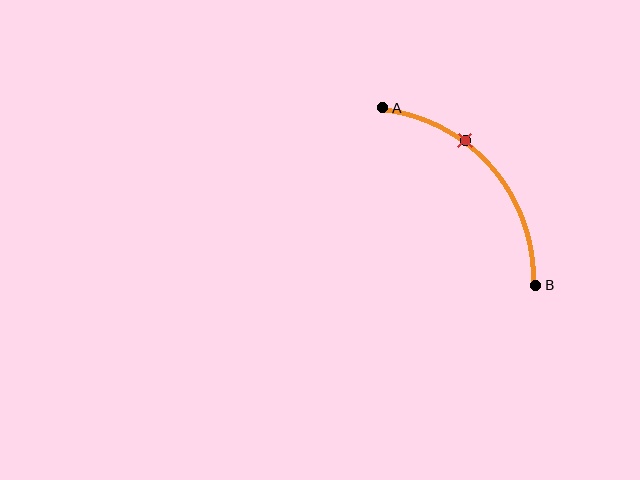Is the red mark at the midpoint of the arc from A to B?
No. The red mark lies on the arc but is closer to endpoint A. The arc midpoint would be at the point on the curve equidistant along the arc from both A and B.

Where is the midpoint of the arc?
The arc midpoint is the point on the curve farthest from the straight line joining A and B. It sits above and to the right of that line.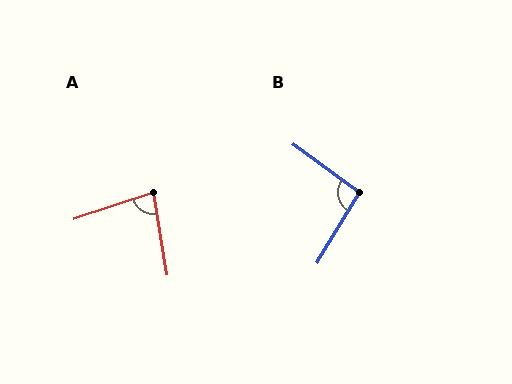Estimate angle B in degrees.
Approximately 95 degrees.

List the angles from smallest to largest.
A (81°), B (95°).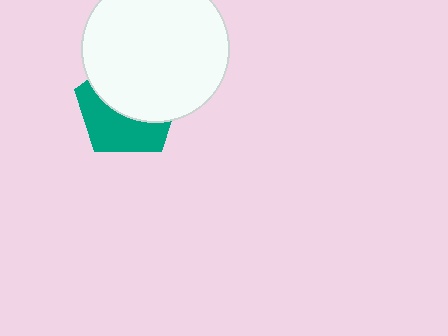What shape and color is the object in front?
The object in front is a white circle.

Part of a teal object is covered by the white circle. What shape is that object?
It is a pentagon.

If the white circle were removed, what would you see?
You would see the complete teal pentagon.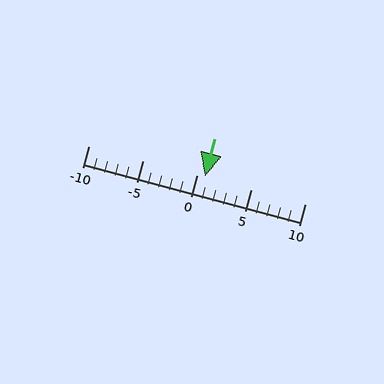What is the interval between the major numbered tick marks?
The major tick marks are spaced 5 units apart.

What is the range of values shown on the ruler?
The ruler shows values from -10 to 10.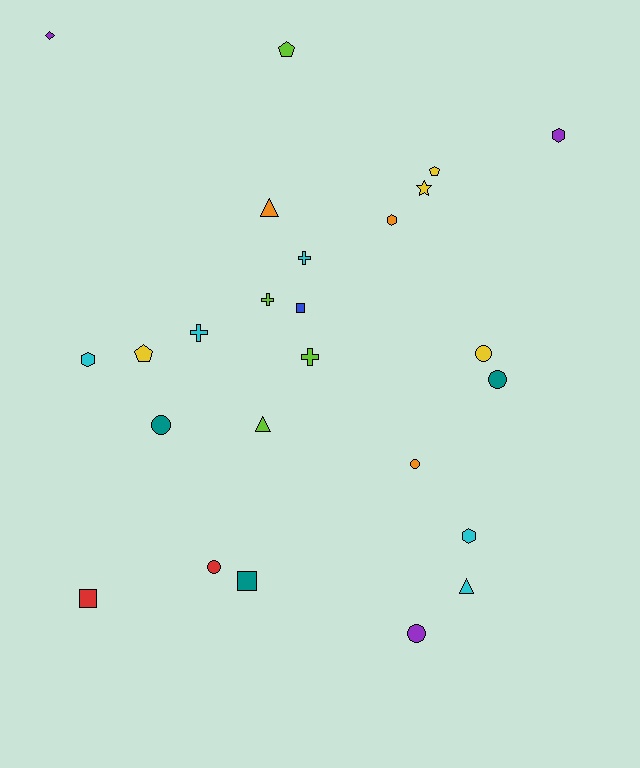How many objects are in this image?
There are 25 objects.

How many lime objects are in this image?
There are 4 lime objects.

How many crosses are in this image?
There are 4 crosses.